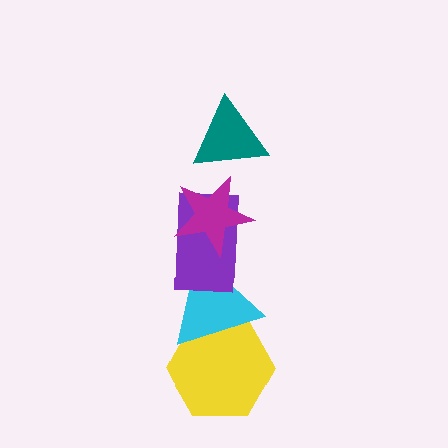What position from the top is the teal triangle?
The teal triangle is 1st from the top.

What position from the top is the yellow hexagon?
The yellow hexagon is 5th from the top.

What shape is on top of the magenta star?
The teal triangle is on top of the magenta star.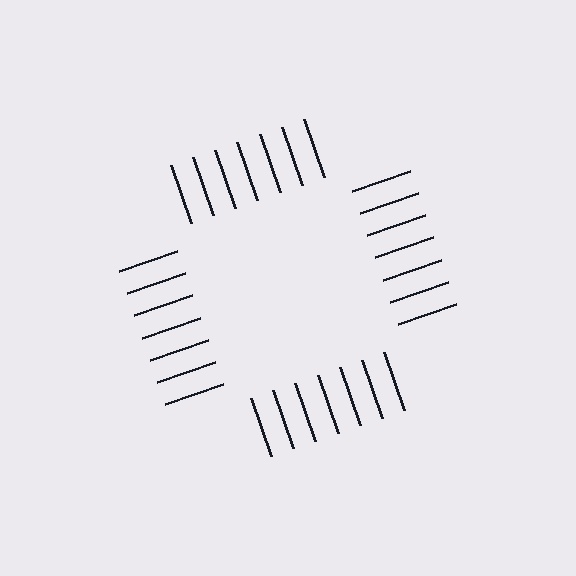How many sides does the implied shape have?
4 sides — the line-ends trace a square.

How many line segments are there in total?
28 — 7 along each of the 4 edges.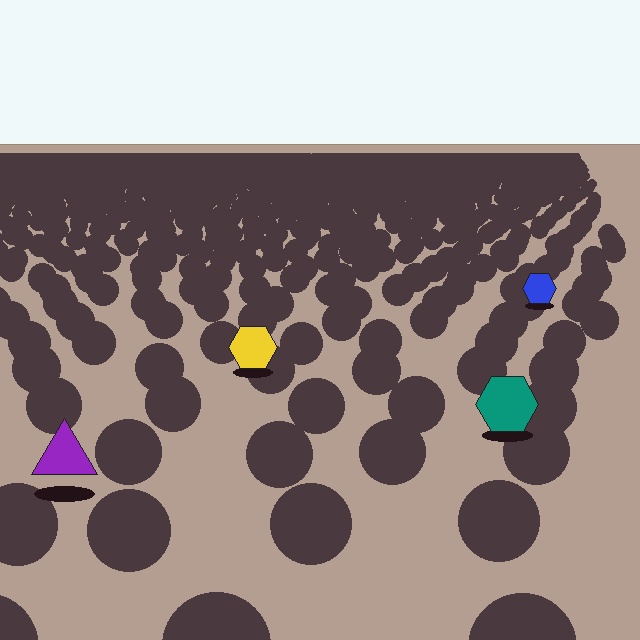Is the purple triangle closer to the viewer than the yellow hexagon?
Yes. The purple triangle is closer — you can tell from the texture gradient: the ground texture is coarser near it.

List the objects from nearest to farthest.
From nearest to farthest: the purple triangle, the teal hexagon, the yellow hexagon, the blue hexagon.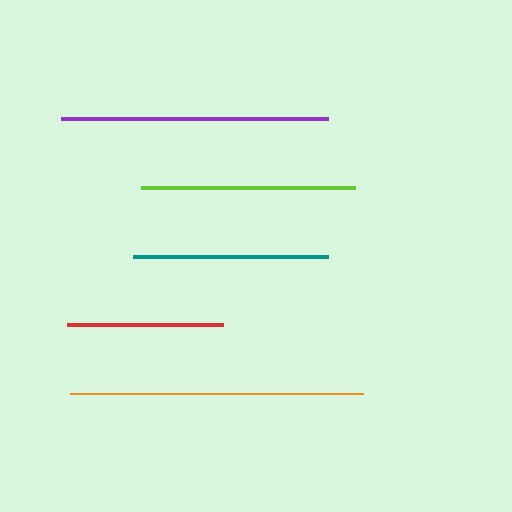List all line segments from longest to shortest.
From longest to shortest: orange, purple, lime, teal, red.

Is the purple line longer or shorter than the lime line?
The purple line is longer than the lime line.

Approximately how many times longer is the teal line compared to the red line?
The teal line is approximately 1.3 times the length of the red line.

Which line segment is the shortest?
The red line is the shortest at approximately 157 pixels.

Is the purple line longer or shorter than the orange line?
The orange line is longer than the purple line.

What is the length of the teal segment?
The teal segment is approximately 196 pixels long.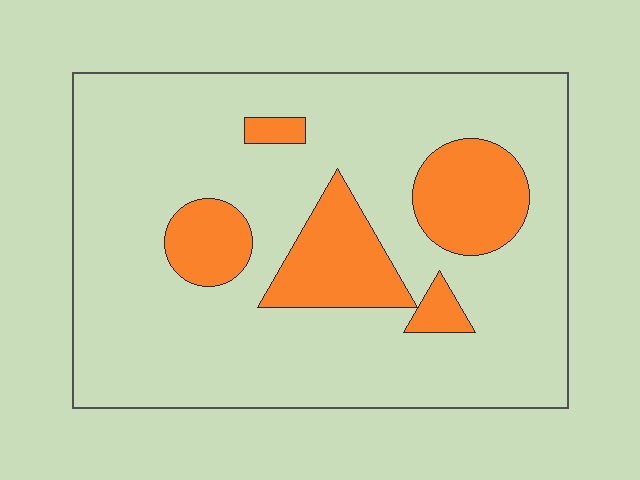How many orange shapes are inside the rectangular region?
5.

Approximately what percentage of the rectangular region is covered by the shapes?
Approximately 20%.